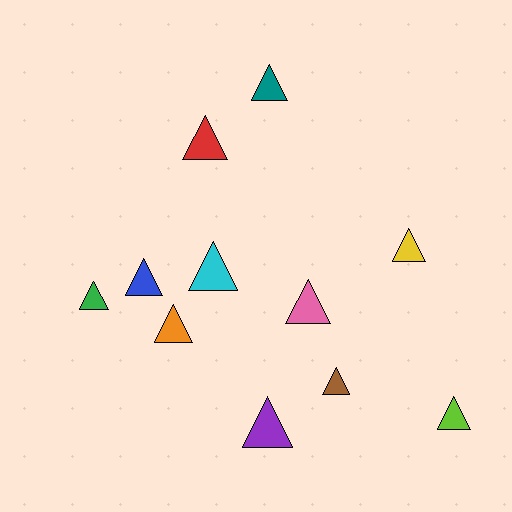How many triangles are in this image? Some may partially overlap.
There are 11 triangles.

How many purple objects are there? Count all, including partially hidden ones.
There is 1 purple object.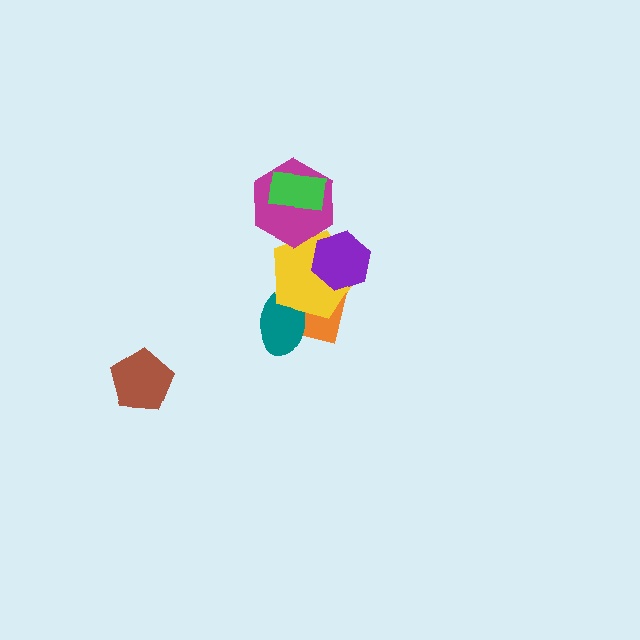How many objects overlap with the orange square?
3 objects overlap with the orange square.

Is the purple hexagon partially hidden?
No, no other shape covers it.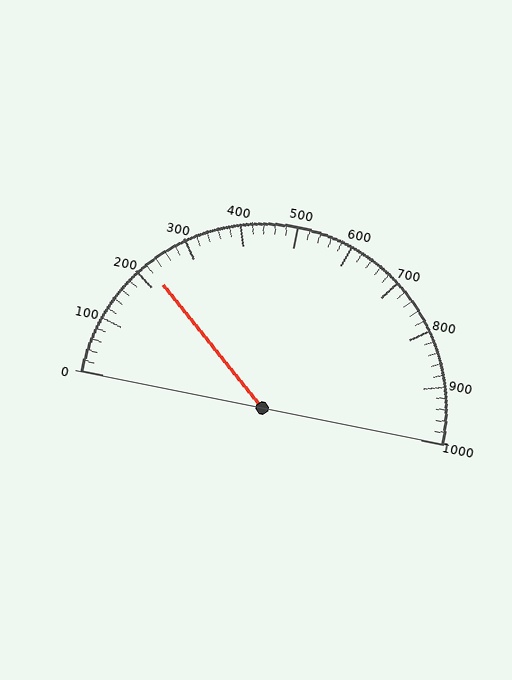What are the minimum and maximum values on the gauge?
The gauge ranges from 0 to 1000.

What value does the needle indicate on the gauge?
The needle indicates approximately 220.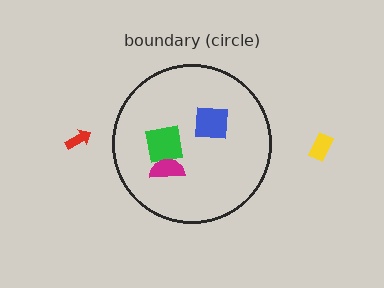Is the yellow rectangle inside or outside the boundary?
Outside.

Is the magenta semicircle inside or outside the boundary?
Inside.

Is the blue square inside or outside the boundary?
Inside.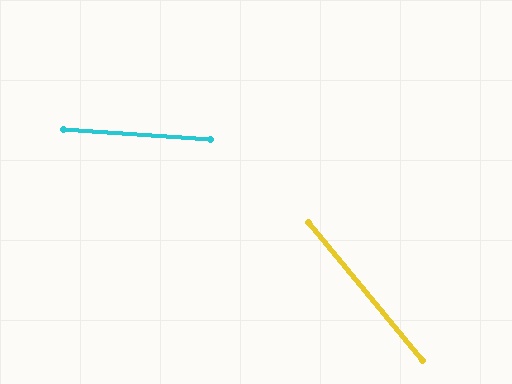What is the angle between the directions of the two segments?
Approximately 47 degrees.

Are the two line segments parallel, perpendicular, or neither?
Neither parallel nor perpendicular — they differ by about 47°.